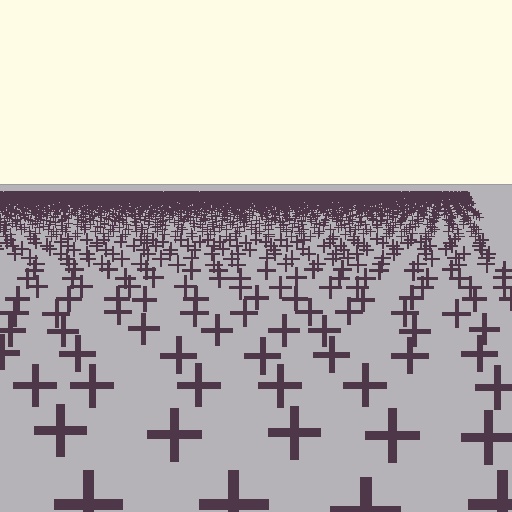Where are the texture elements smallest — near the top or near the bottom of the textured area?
Near the top.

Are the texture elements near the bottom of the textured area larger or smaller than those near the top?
Larger. Near the bottom, elements are closer to the viewer and appear at a bigger on-screen size.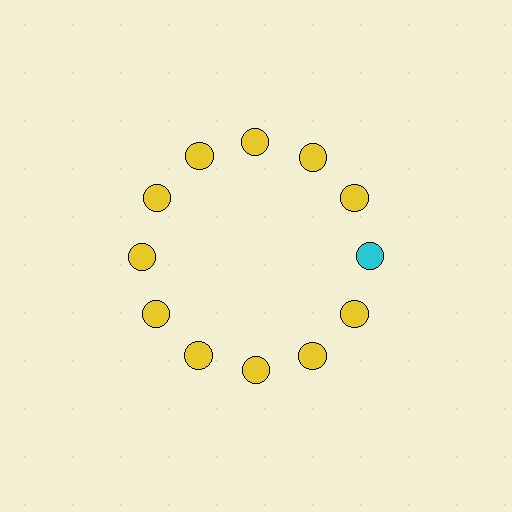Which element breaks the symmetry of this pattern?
The cyan circle at roughly the 3 o'clock position breaks the symmetry. All other shapes are yellow circles.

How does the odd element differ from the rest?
It has a different color: cyan instead of yellow.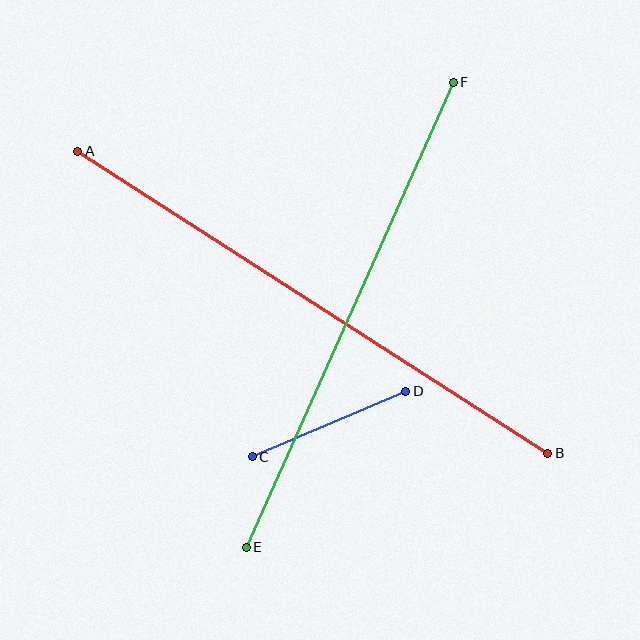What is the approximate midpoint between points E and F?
The midpoint is at approximately (350, 315) pixels.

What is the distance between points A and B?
The distance is approximately 559 pixels.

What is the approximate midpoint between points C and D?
The midpoint is at approximately (329, 424) pixels.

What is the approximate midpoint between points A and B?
The midpoint is at approximately (313, 302) pixels.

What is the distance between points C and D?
The distance is approximately 167 pixels.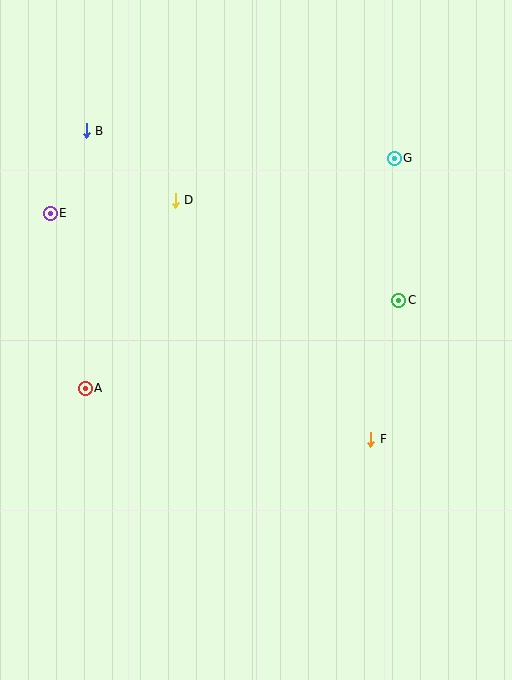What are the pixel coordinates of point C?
Point C is at (399, 300).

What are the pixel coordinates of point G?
Point G is at (394, 158).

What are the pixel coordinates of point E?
Point E is at (50, 213).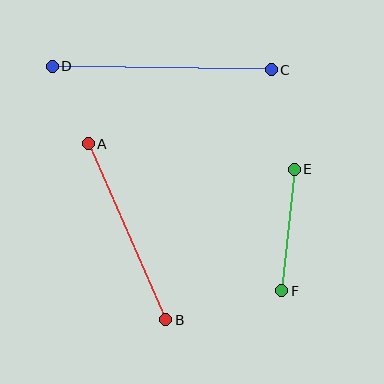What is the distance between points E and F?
The distance is approximately 122 pixels.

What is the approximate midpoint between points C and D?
The midpoint is at approximately (162, 68) pixels.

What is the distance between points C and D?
The distance is approximately 219 pixels.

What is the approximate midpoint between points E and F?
The midpoint is at approximately (288, 230) pixels.